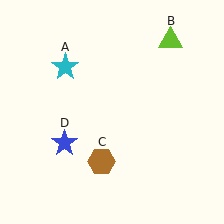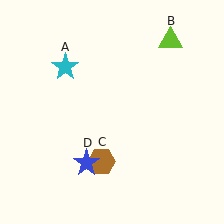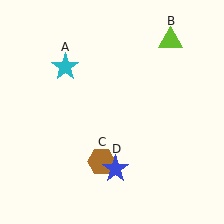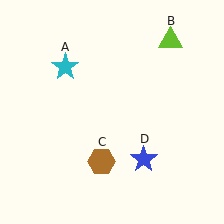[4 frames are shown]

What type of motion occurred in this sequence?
The blue star (object D) rotated counterclockwise around the center of the scene.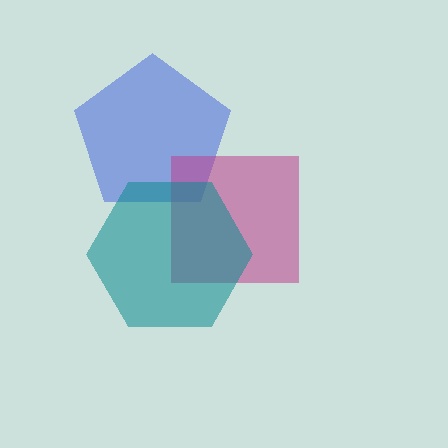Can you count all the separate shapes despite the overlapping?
Yes, there are 3 separate shapes.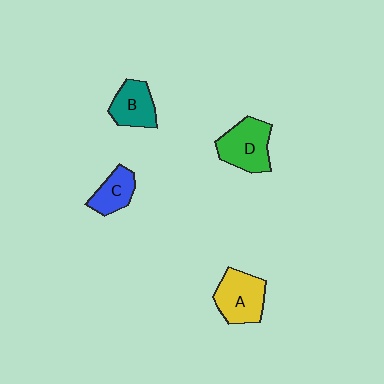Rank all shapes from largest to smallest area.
From largest to smallest: D (green), A (yellow), B (teal), C (blue).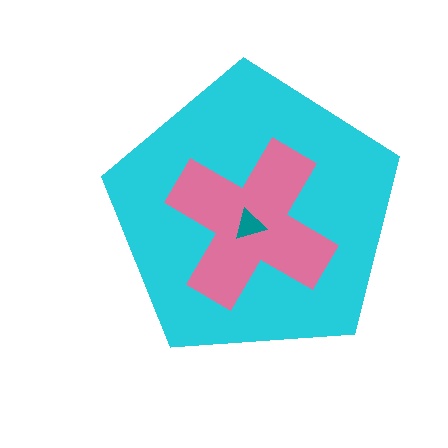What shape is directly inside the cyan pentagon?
The pink cross.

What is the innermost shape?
The teal triangle.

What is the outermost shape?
The cyan pentagon.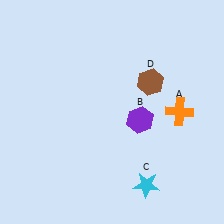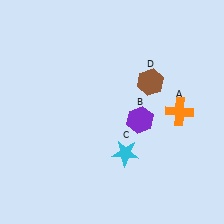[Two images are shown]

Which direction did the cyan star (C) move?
The cyan star (C) moved up.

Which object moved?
The cyan star (C) moved up.